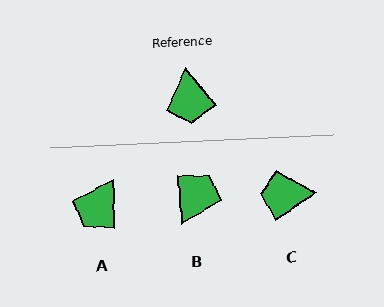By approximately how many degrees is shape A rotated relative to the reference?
Approximately 38 degrees clockwise.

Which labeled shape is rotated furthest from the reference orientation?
B, about 145 degrees away.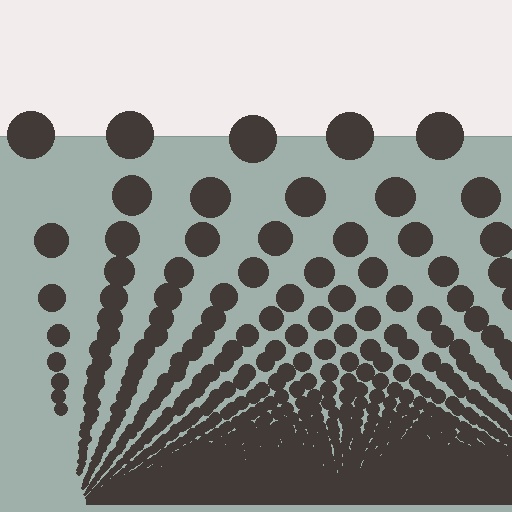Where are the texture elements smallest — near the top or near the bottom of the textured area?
Near the bottom.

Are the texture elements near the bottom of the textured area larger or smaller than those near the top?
Smaller. The gradient is inverted — elements near the bottom are smaller and denser.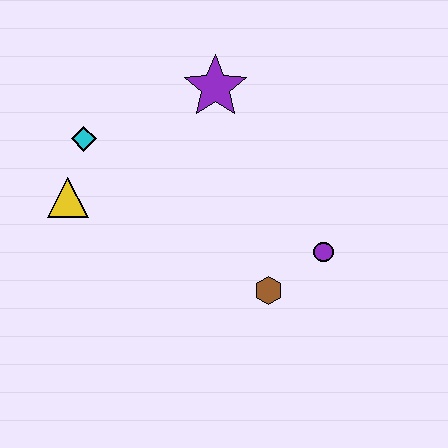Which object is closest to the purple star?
The cyan diamond is closest to the purple star.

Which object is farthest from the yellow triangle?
The purple circle is farthest from the yellow triangle.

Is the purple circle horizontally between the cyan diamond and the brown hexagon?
No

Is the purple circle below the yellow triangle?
Yes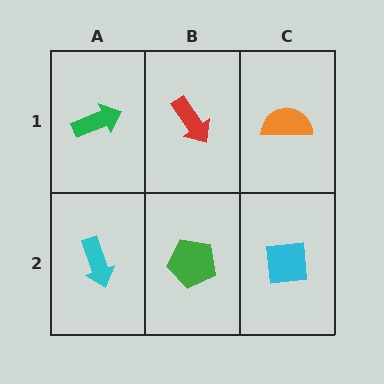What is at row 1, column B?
A red arrow.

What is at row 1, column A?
A green arrow.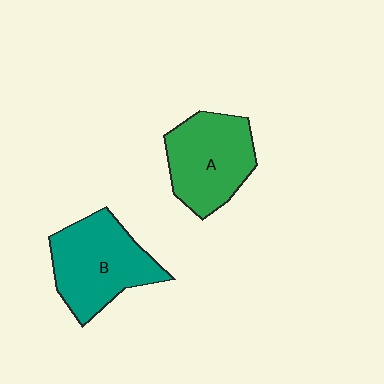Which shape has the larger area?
Shape B (teal).